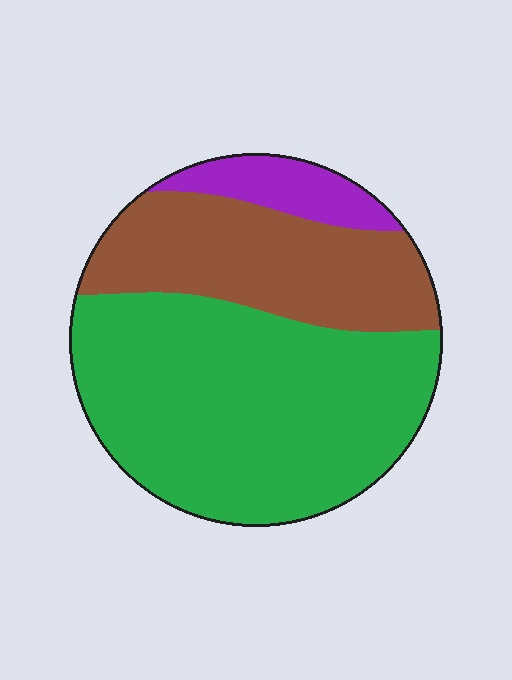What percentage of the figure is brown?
Brown takes up about one third (1/3) of the figure.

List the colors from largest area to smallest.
From largest to smallest: green, brown, purple.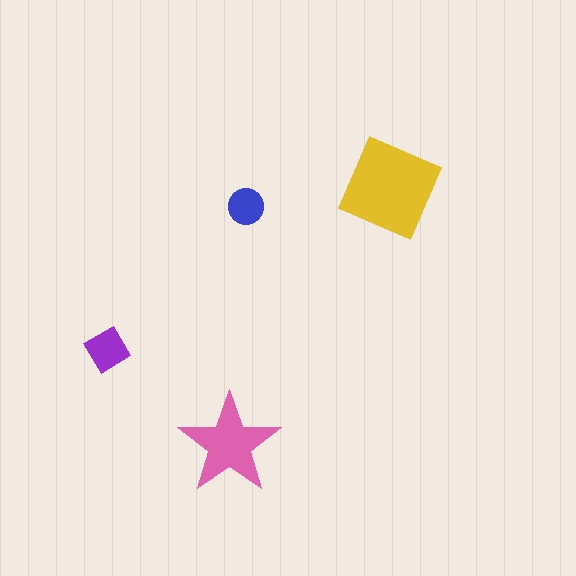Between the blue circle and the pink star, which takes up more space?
The pink star.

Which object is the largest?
The yellow square.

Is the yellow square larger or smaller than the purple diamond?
Larger.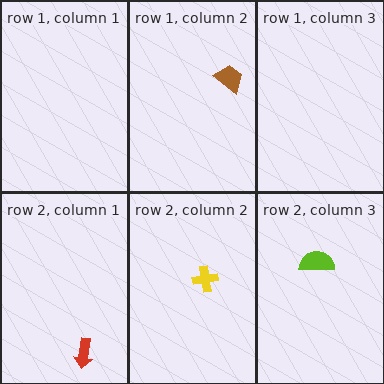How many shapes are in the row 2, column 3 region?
1.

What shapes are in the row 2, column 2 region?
The yellow cross.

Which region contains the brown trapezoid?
The row 1, column 2 region.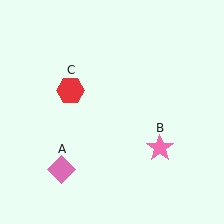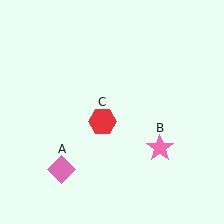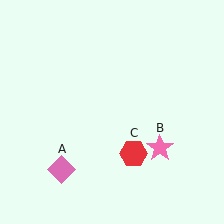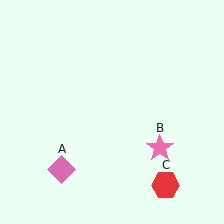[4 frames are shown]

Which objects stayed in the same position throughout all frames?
Pink diamond (object A) and pink star (object B) remained stationary.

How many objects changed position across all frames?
1 object changed position: red hexagon (object C).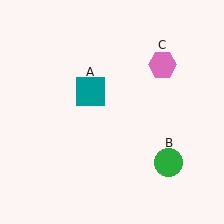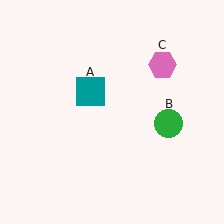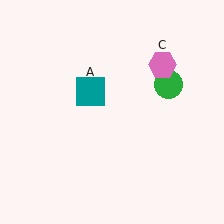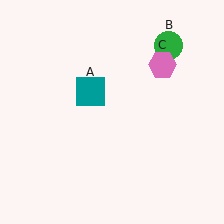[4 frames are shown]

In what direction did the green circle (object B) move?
The green circle (object B) moved up.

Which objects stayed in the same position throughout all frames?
Teal square (object A) and pink hexagon (object C) remained stationary.